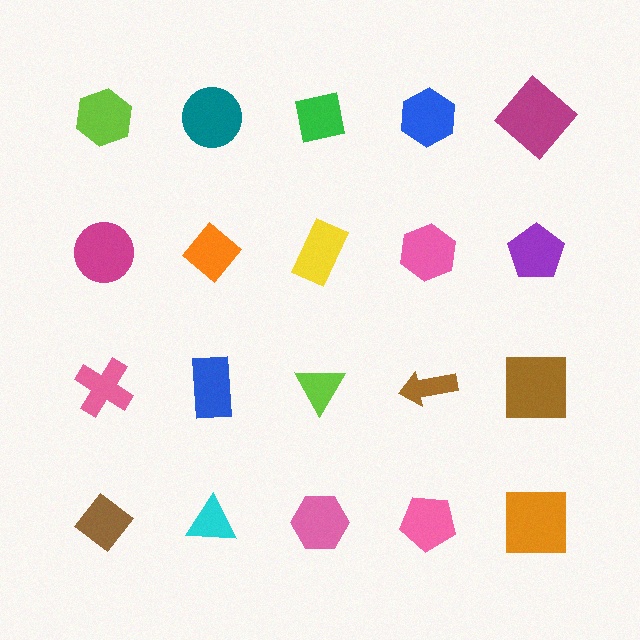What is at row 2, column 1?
A magenta circle.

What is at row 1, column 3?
A green square.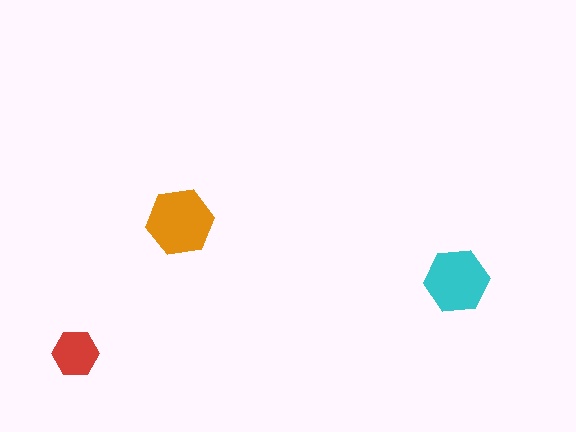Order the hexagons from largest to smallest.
the orange one, the cyan one, the red one.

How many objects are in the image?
There are 3 objects in the image.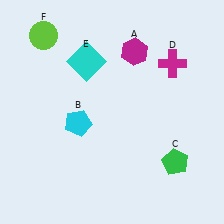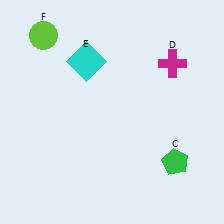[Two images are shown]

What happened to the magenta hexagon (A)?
The magenta hexagon (A) was removed in Image 2. It was in the top-right area of Image 1.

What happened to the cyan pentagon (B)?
The cyan pentagon (B) was removed in Image 2. It was in the bottom-left area of Image 1.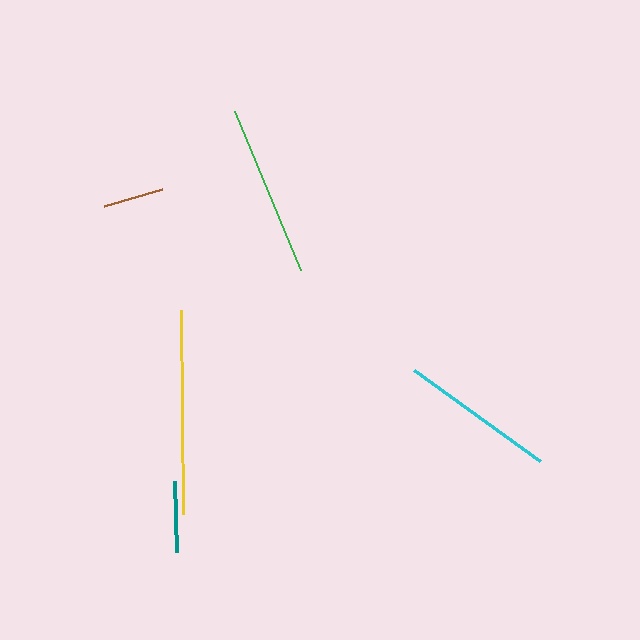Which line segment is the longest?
The yellow line is the longest at approximately 204 pixels.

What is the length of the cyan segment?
The cyan segment is approximately 156 pixels long.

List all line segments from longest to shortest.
From longest to shortest: yellow, green, cyan, teal, brown.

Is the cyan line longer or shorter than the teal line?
The cyan line is longer than the teal line.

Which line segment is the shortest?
The brown line is the shortest at approximately 60 pixels.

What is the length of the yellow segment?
The yellow segment is approximately 204 pixels long.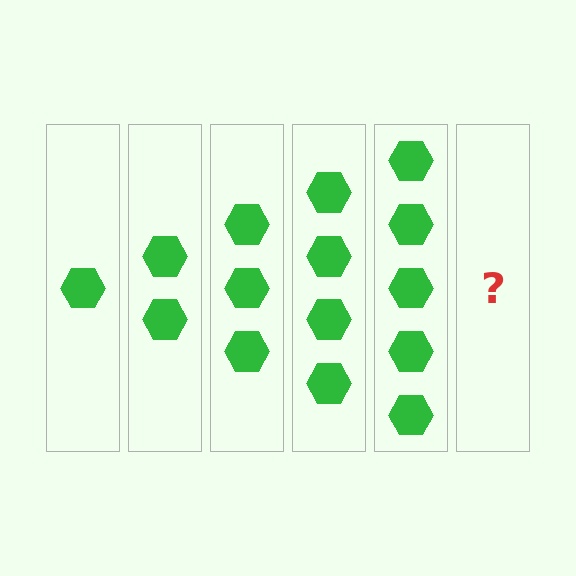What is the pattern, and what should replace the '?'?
The pattern is that each step adds one more hexagon. The '?' should be 6 hexagons.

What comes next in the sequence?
The next element should be 6 hexagons.